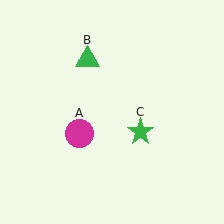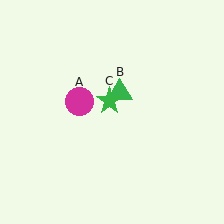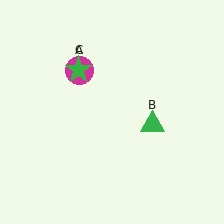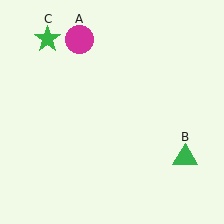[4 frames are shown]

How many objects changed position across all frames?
3 objects changed position: magenta circle (object A), green triangle (object B), green star (object C).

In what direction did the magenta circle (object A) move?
The magenta circle (object A) moved up.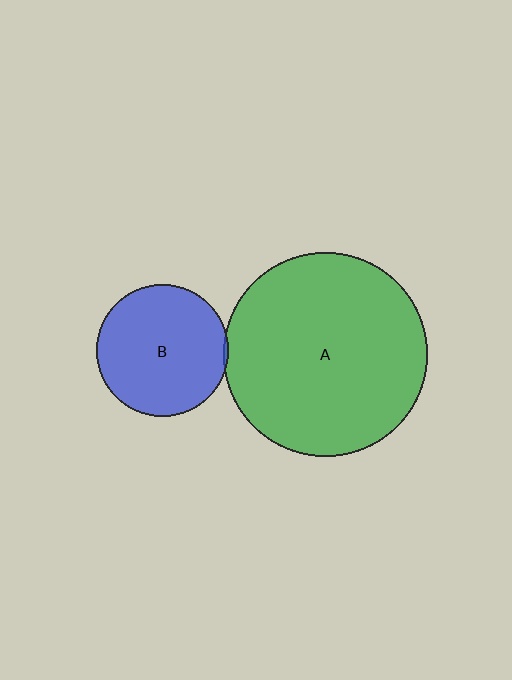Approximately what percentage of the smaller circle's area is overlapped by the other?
Approximately 5%.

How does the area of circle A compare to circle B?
Approximately 2.4 times.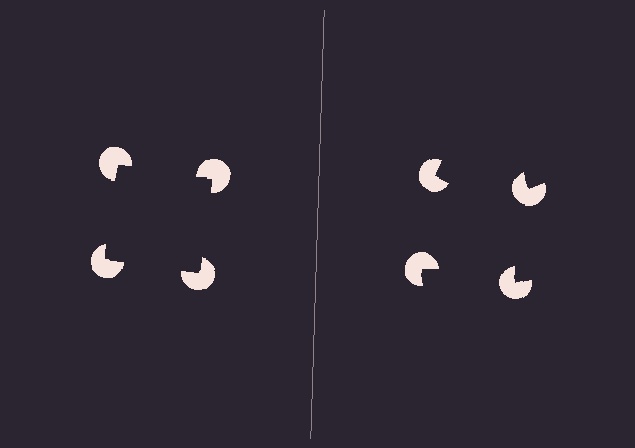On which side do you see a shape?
An illusory square appears on the left side. On the right side the wedge cuts are rotated, so no coherent shape forms.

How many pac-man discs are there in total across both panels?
8 — 4 on each side.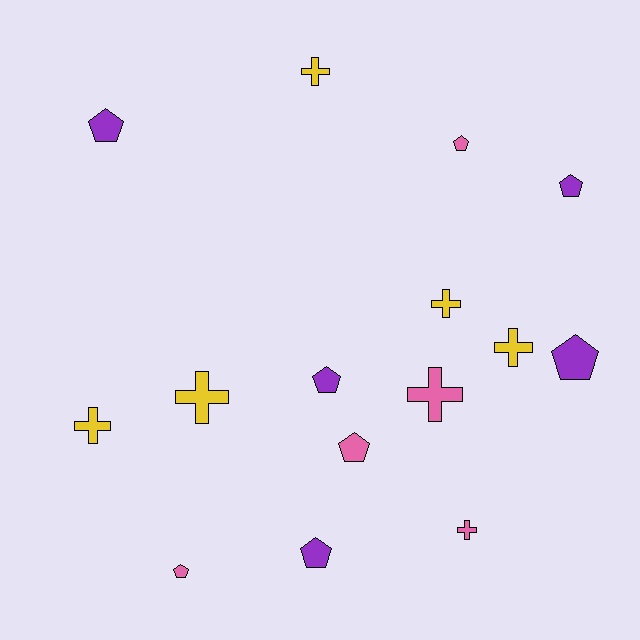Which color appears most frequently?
Yellow, with 5 objects.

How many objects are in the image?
There are 15 objects.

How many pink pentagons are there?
There are 3 pink pentagons.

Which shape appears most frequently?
Pentagon, with 8 objects.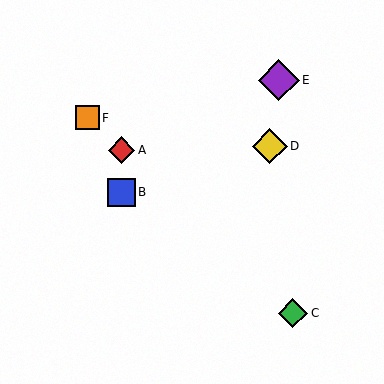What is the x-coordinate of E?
Object E is at x≈279.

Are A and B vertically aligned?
Yes, both are at x≈121.